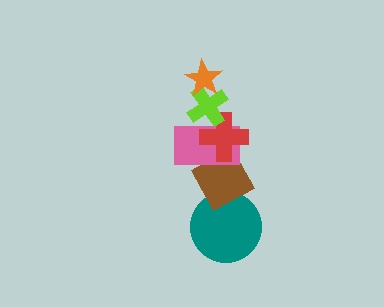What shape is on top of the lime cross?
The orange star is on top of the lime cross.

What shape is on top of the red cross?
The lime cross is on top of the red cross.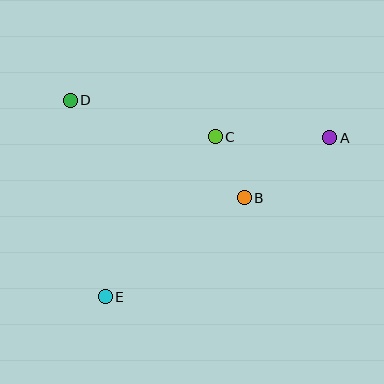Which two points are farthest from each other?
Points A and E are farthest from each other.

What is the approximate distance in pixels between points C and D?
The distance between C and D is approximately 149 pixels.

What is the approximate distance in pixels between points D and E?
The distance between D and E is approximately 199 pixels.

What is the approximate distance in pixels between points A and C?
The distance between A and C is approximately 115 pixels.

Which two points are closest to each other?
Points B and C are closest to each other.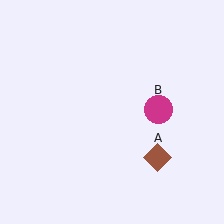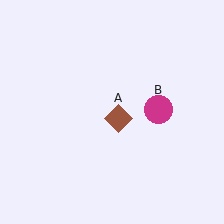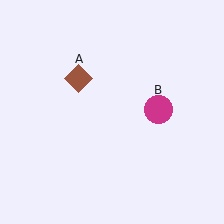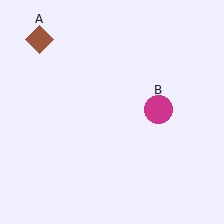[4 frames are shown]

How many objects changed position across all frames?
1 object changed position: brown diamond (object A).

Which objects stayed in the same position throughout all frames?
Magenta circle (object B) remained stationary.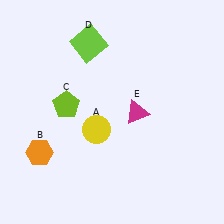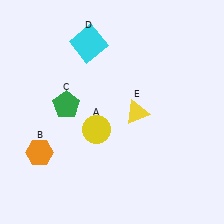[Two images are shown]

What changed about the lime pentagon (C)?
In Image 1, C is lime. In Image 2, it changed to green.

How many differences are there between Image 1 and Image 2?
There are 3 differences between the two images.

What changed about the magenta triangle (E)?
In Image 1, E is magenta. In Image 2, it changed to yellow.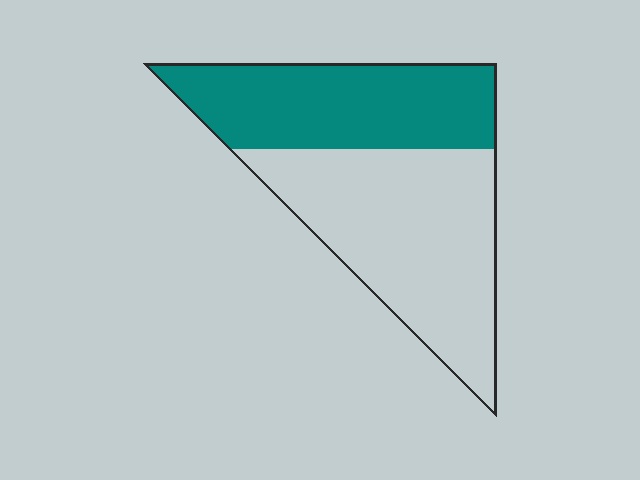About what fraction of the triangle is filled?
About two fifths (2/5).